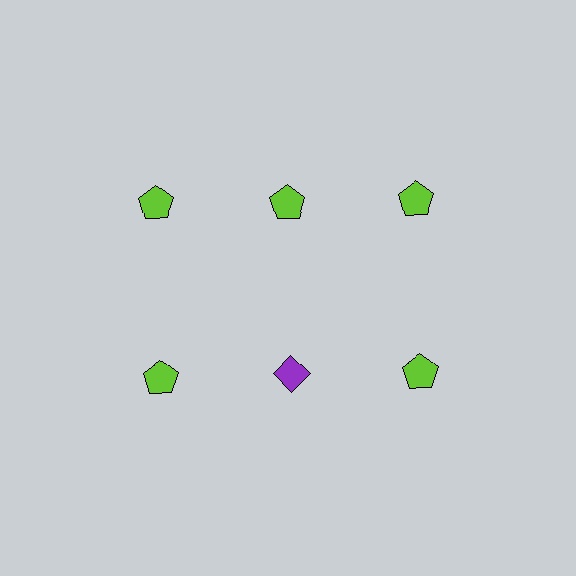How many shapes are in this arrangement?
There are 6 shapes arranged in a grid pattern.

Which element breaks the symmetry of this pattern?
The purple diamond in the second row, second from left column breaks the symmetry. All other shapes are lime pentagons.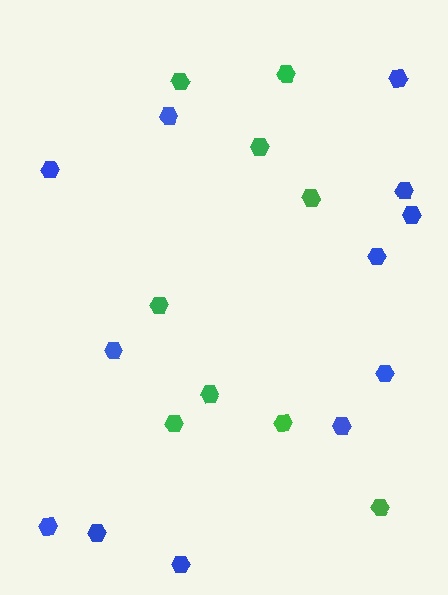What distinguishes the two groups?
There are 2 groups: one group of blue hexagons (12) and one group of green hexagons (9).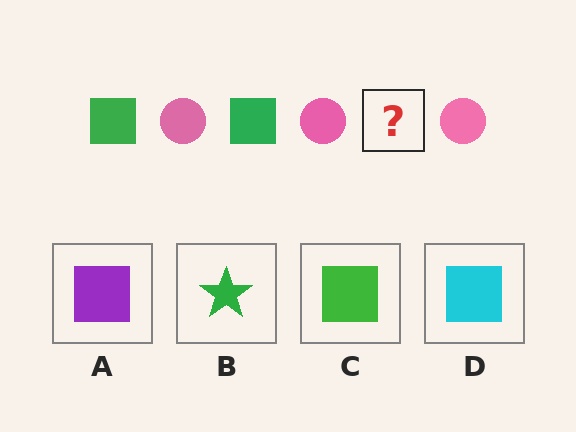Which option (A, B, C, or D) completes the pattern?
C.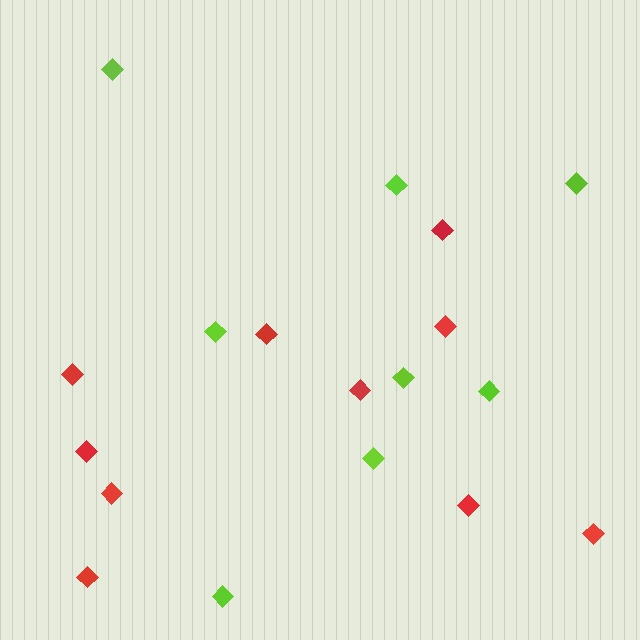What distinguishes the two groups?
There are 2 groups: one group of lime diamonds (8) and one group of red diamonds (10).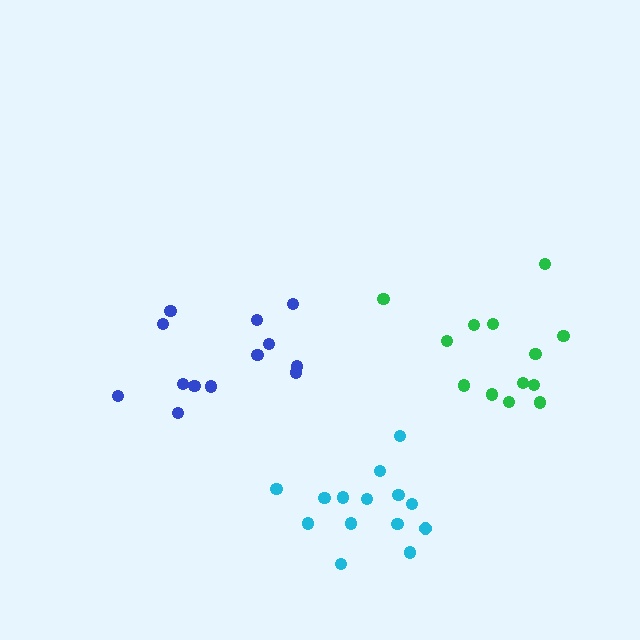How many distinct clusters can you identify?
There are 3 distinct clusters.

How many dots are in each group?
Group 1: 13 dots, Group 2: 13 dots, Group 3: 14 dots (40 total).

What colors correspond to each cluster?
The clusters are colored: green, blue, cyan.